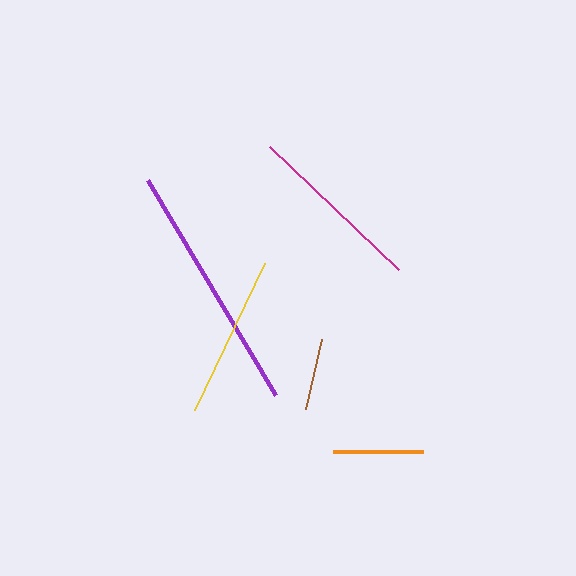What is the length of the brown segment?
The brown segment is approximately 71 pixels long.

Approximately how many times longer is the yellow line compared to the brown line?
The yellow line is approximately 2.3 times the length of the brown line.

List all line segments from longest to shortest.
From longest to shortest: purple, magenta, yellow, orange, brown.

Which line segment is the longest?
The purple line is the longest at approximately 251 pixels.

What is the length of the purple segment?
The purple segment is approximately 251 pixels long.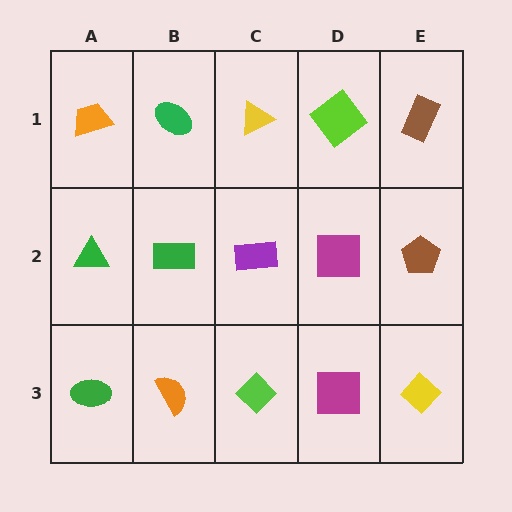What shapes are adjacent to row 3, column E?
A brown pentagon (row 2, column E), a magenta square (row 3, column D).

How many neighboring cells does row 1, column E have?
2.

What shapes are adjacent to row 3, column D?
A magenta square (row 2, column D), a lime diamond (row 3, column C), a yellow diamond (row 3, column E).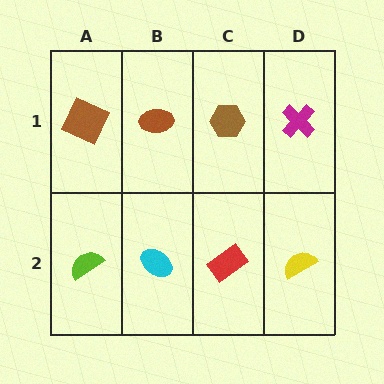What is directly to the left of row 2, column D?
A red rectangle.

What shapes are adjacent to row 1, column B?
A cyan ellipse (row 2, column B), a brown square (row 1, column A), a brown hexagon (row 1, column C).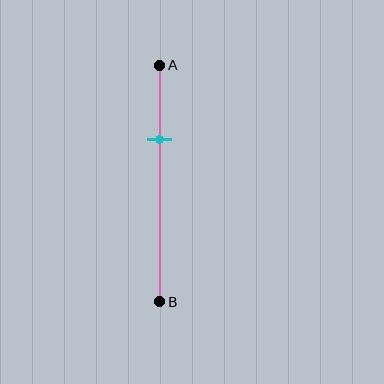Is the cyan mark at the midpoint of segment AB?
No, the mark is at about 30% from A, not at the 50% midpoint.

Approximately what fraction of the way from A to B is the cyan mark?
The cyan mark is approximately 30% of the way from A to B.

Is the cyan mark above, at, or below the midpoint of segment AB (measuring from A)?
The cyan mark is above the midpoint of segment AB.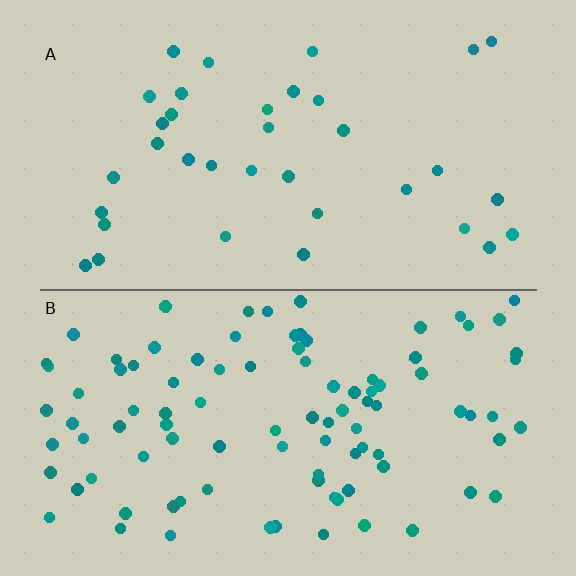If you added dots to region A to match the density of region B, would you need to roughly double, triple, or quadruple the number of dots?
Approximately triple.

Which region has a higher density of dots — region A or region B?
B (the bottom).